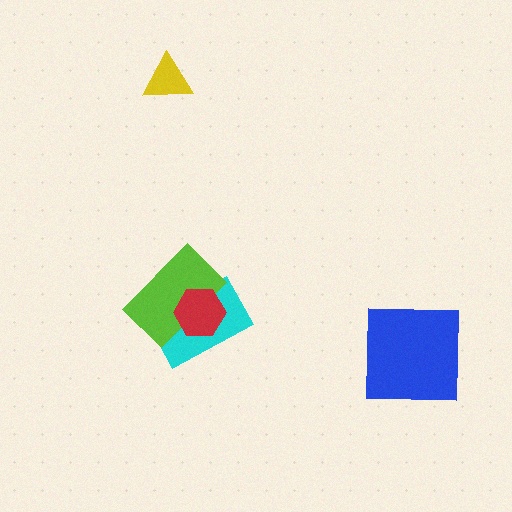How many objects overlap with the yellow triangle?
0 objects overlap with the yellow triangle.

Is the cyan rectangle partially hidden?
Yes, it is partially covered by another shape.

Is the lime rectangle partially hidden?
Yes, it is partially covered by another shape.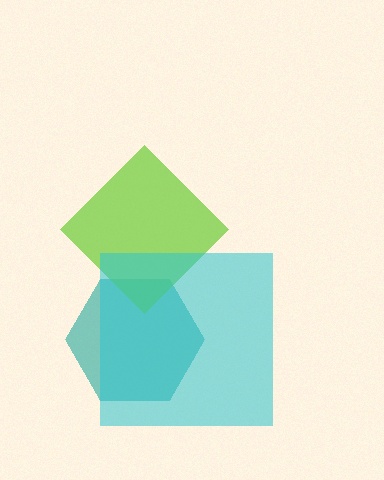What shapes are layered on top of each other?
The layered shapes are: a teal hexagon, a lime diamond, a cyan square.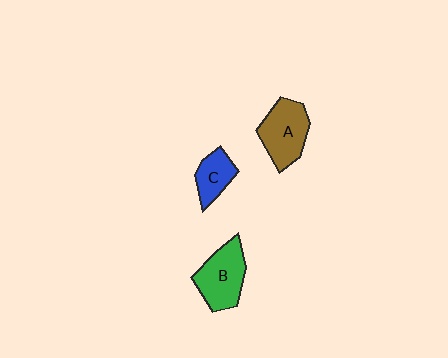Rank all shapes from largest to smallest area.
From largest to smallest: B (green), A (brown), C (blue).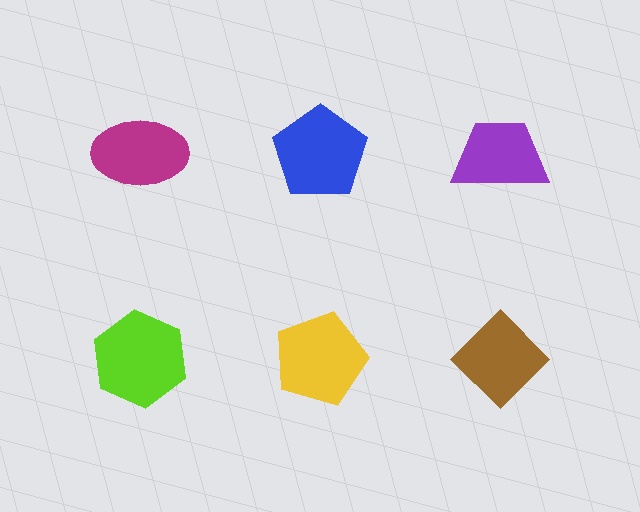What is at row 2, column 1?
A lime hexagon.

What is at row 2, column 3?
A brown diamond.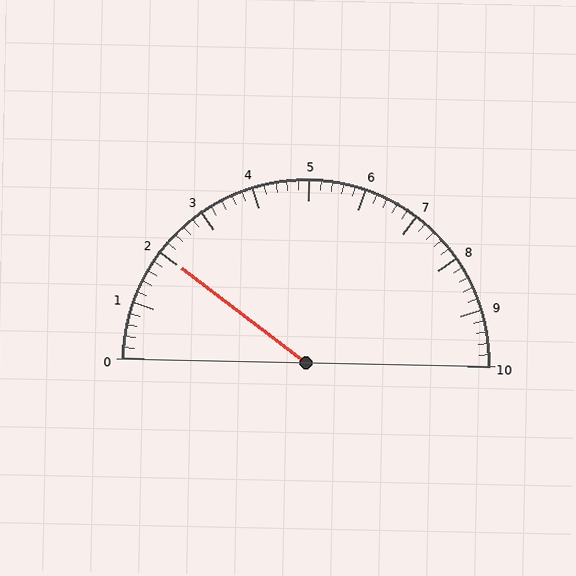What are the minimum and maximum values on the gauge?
The gauge ranges from 0 to 10.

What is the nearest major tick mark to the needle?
The nearest major tick mark is 2.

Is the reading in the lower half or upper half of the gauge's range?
The reading is in the lower half of the range (0 to 10).